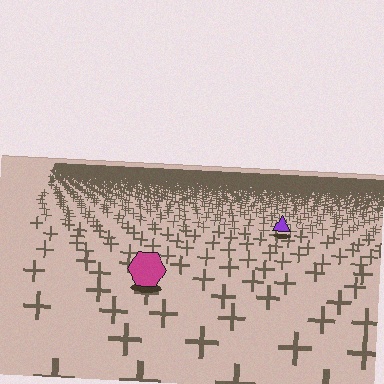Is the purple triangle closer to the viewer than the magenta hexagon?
No. The magenta hexagon is closer — you can tell from the texture gradient: the ground texture is coarser near it.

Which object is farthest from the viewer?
The purple triangle is farthest from the viewer. It appears smaller and the ground texture around it is denser.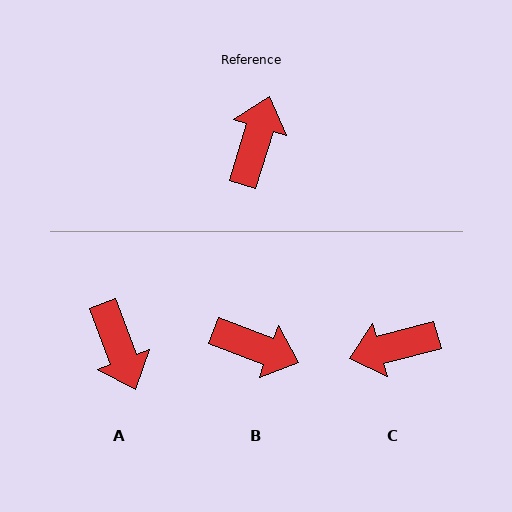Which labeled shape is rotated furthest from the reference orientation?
A, about 142 degrees away.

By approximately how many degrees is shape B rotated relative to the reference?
Approximately 94 degrees clockwise.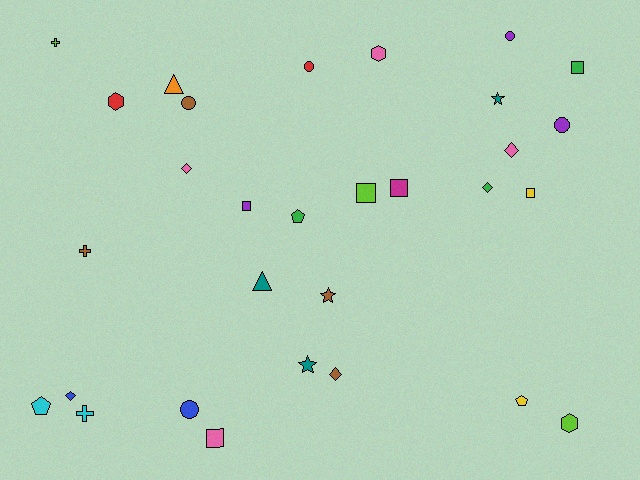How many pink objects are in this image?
There are 4 pink objects.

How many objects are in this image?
There are 30 objects.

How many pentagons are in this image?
There are 3 pentagons.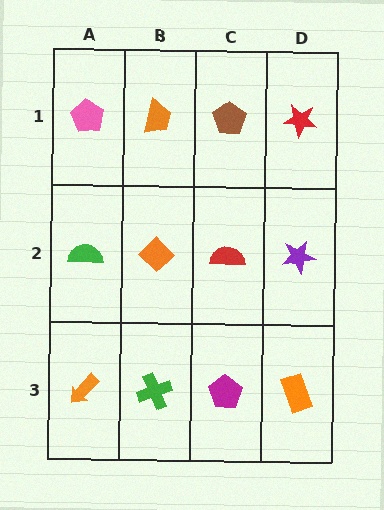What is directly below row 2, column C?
A magenta pentagon.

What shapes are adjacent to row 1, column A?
A green semicircle (row 2, column A), an orange trapezoid (row 1, column B).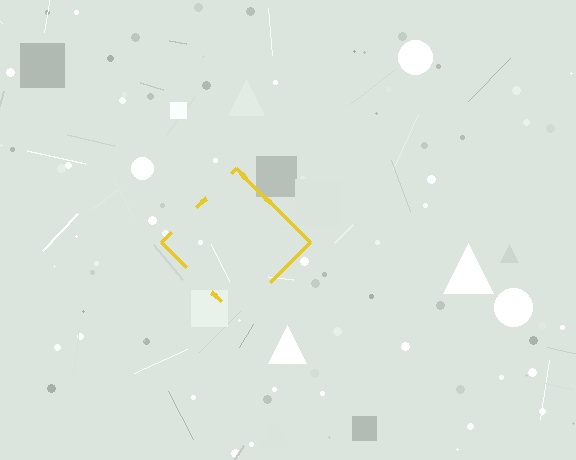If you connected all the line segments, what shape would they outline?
They would outline a diamond.